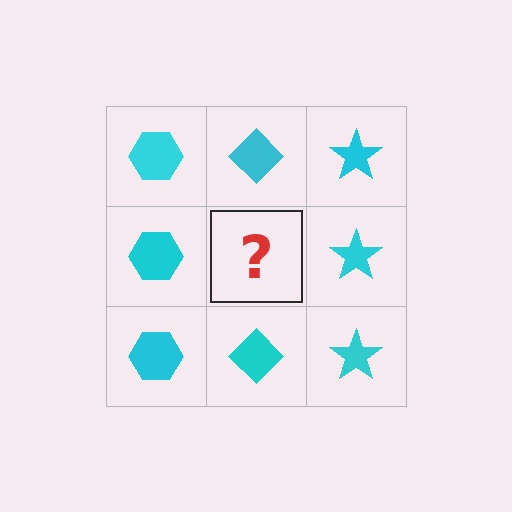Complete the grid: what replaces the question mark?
The question mark should be replaced with a cyan diamond.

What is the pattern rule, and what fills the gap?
The rule is that each column has a consistent shape. The gap should be filled with a cyan diamond.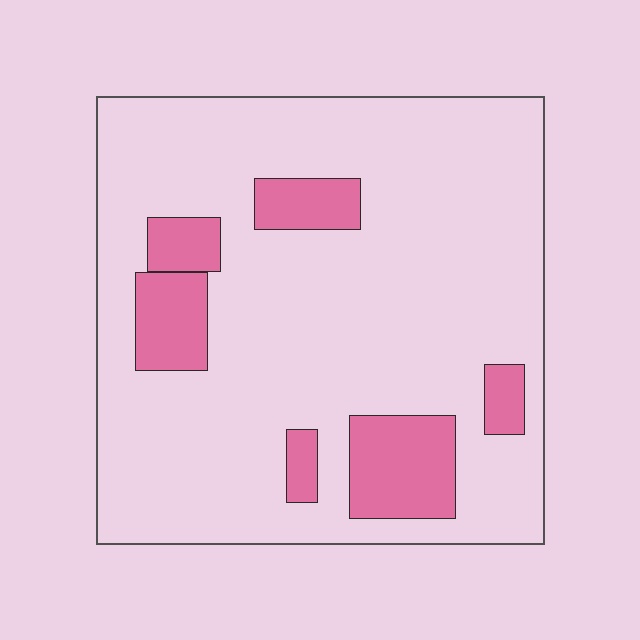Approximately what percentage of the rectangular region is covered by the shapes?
Approximately 15%.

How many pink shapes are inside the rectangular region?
6.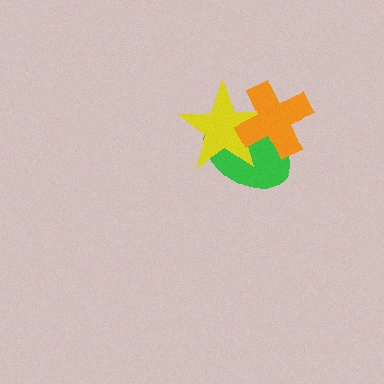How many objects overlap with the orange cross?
2 objects overlap with the orange cross.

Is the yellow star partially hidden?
Yes, it is partially covered by another shape.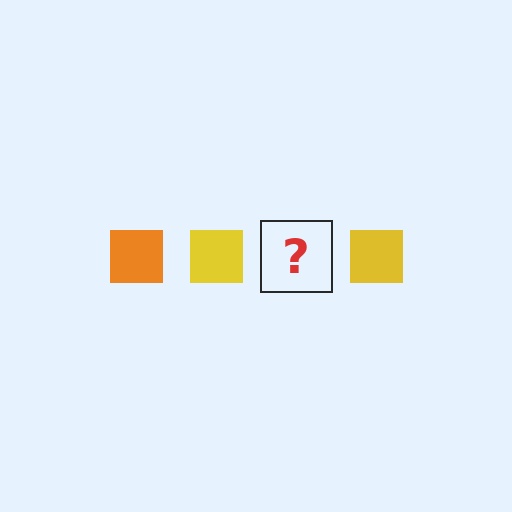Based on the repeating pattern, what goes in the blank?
The blank should be an orange square.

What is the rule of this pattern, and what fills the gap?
The rule is that the pattern cycles through orange, yellow squares. The gap should be filled with an orange square.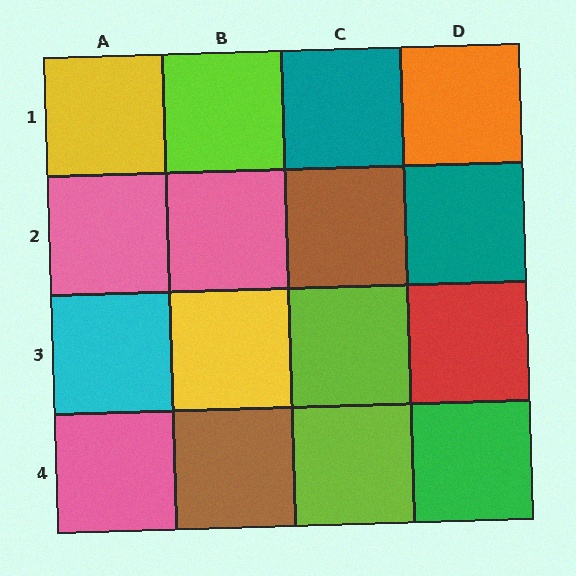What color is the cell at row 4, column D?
Green.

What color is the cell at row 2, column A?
Pink.